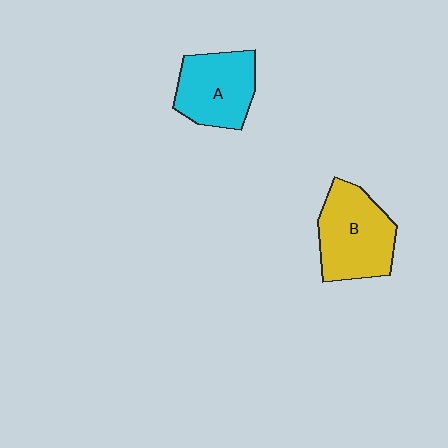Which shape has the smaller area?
Shape A (cyan).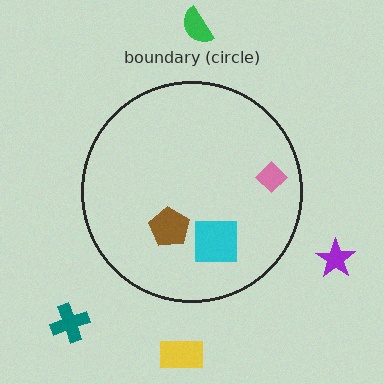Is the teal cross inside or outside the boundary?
Outside.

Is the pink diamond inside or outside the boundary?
Inside.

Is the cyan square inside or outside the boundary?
Inside.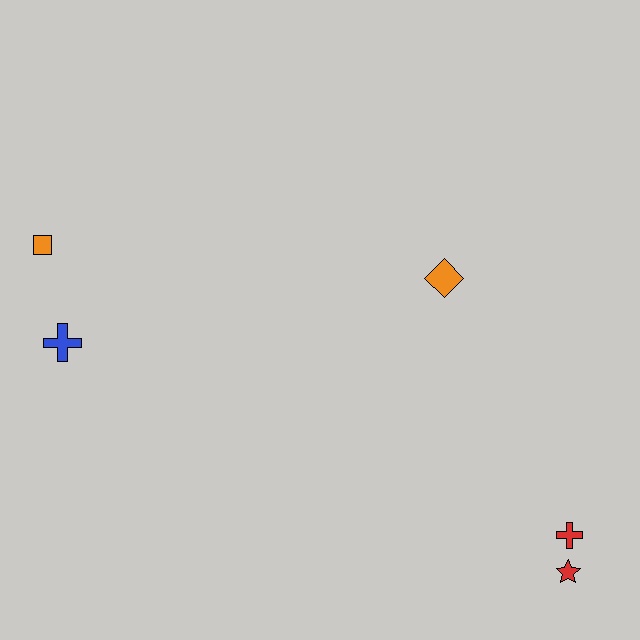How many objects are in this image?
There are 5 objects.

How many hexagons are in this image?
There are no hexagons.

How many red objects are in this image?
There are 2 red objects.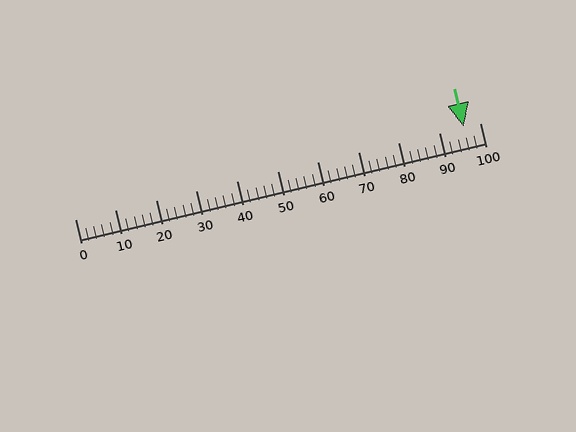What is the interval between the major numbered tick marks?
The major tick marks are spaced 10 units apart.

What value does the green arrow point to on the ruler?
The green arrow points to approximately 96.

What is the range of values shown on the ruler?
The ruler shows values from 0 to 100.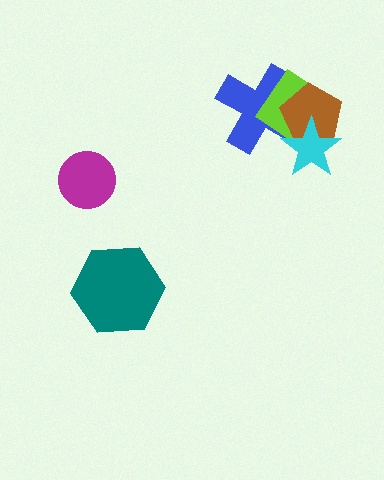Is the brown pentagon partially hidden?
Yes, it is partially covered by another shape.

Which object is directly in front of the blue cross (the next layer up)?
The lime diamond is directly in front of the blue cross.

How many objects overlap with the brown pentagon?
3 objects overlap with the brown pentagon.